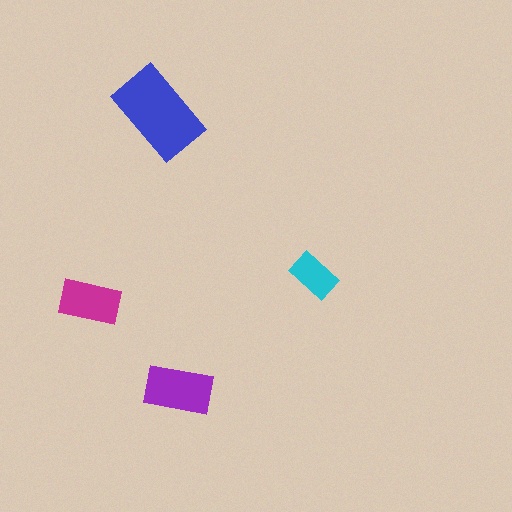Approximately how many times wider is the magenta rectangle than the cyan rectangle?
About 1.5 times wider.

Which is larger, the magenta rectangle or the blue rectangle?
The blue one.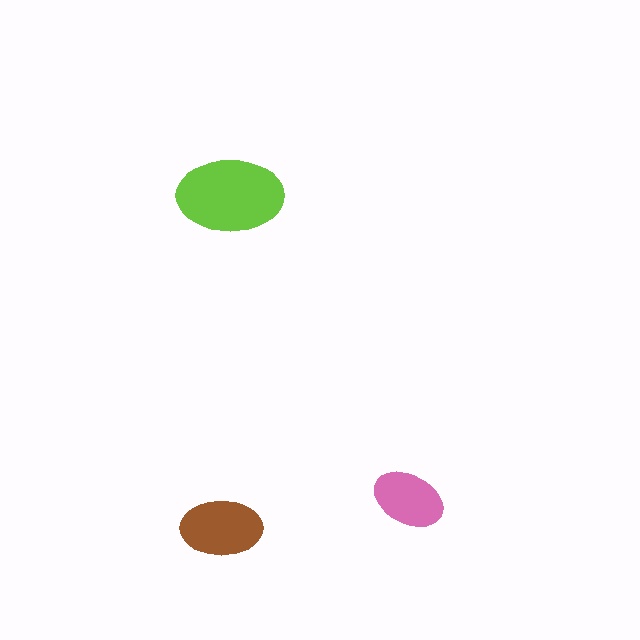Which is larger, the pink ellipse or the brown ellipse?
The brown one.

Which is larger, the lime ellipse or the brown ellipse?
The lime one.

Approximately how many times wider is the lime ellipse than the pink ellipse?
About 1.5 times wider.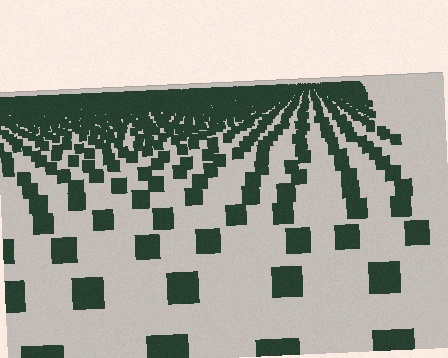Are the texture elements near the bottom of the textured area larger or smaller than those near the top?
Larger. Near the bottom, elements are closer to the viewer and appear at a bigger on-screen size.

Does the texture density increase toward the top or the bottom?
Density increases toward the top.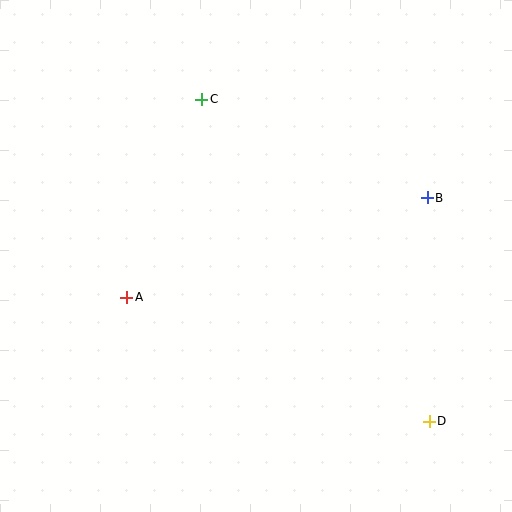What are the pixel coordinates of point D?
Point D is at (429, 421).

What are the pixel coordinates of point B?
Point B is at (427, 198).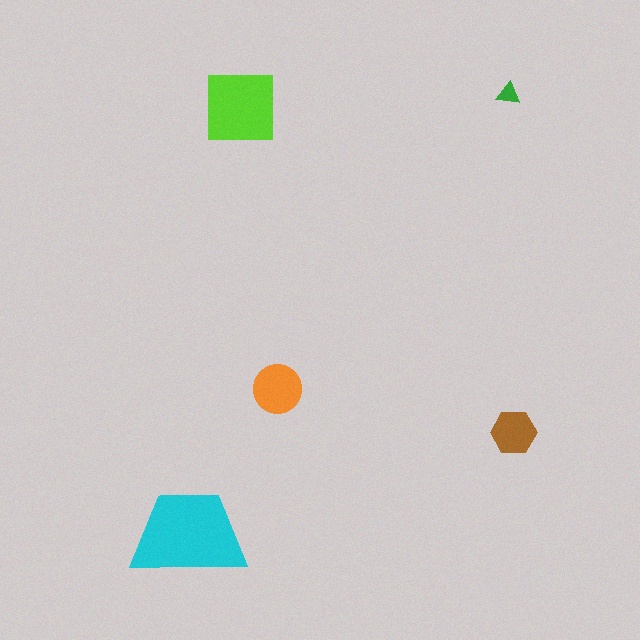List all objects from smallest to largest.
The green triangle, the brown hexagon, the orange circle, the lime square, the cyan trapezoid.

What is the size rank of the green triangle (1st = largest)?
5th.